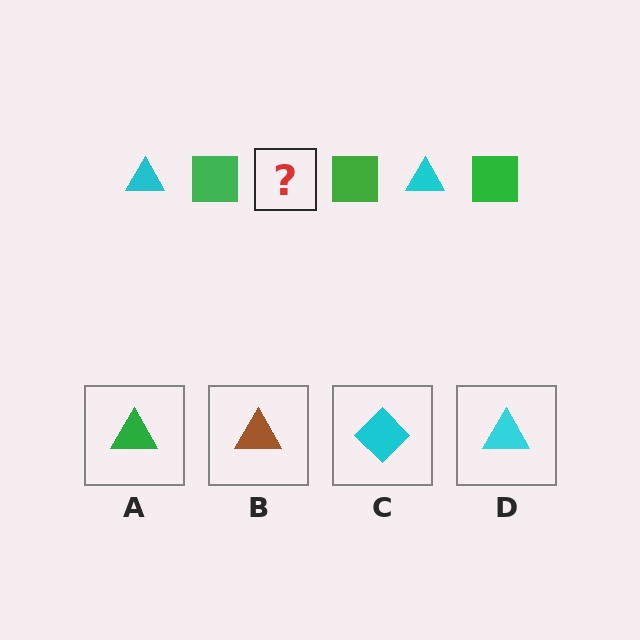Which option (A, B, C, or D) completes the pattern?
D.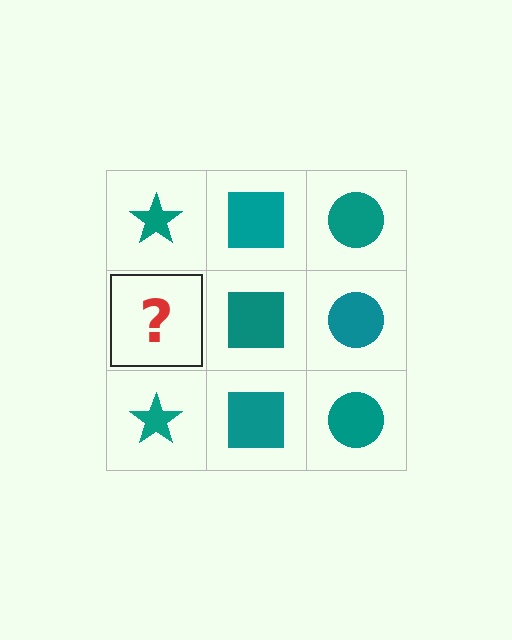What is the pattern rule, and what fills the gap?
The rule is that each column has a consistent shape. The gap should be filled with a teal star.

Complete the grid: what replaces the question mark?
The question mark should be replaced with a teal star.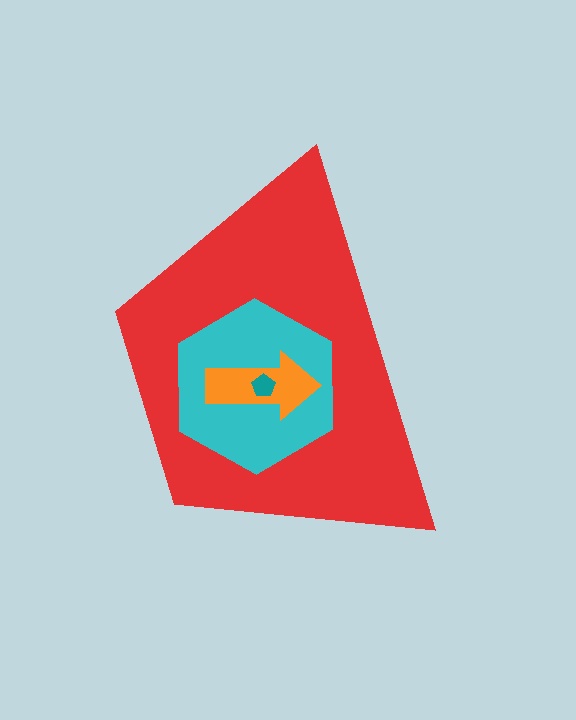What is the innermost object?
The teal pentagon.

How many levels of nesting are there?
4.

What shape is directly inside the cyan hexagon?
The orange arrow.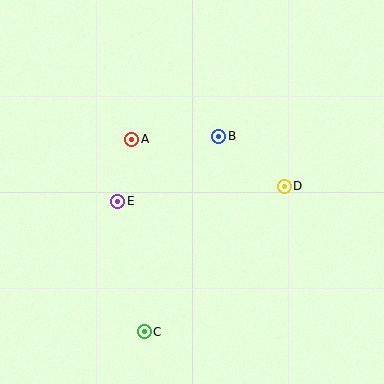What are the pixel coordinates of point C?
Point C is at (144, 332).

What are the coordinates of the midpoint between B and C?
The midpoint between B and C is at (182, 234).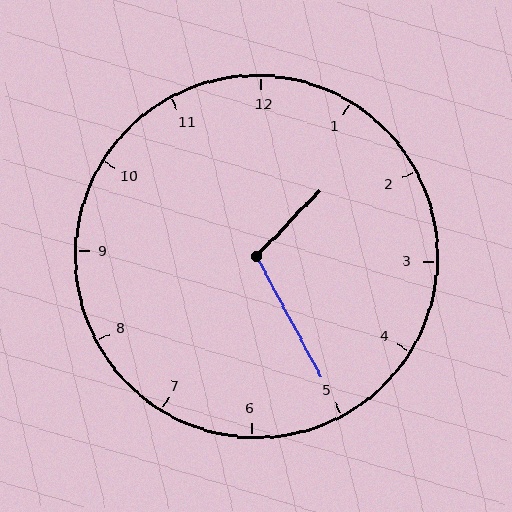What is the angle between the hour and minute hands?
Approximately 108 degrees.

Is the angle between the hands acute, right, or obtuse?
It is obtuse.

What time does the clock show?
1:25.